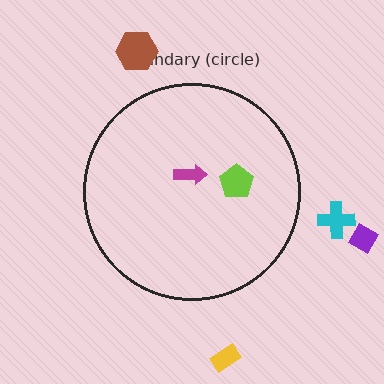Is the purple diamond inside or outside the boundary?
Outside.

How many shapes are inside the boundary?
2 inside, 4 outside.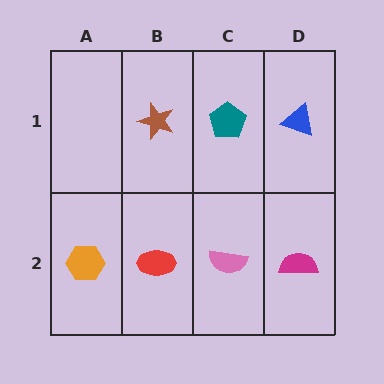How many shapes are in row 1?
3 shapes.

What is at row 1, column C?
A teal pentagon.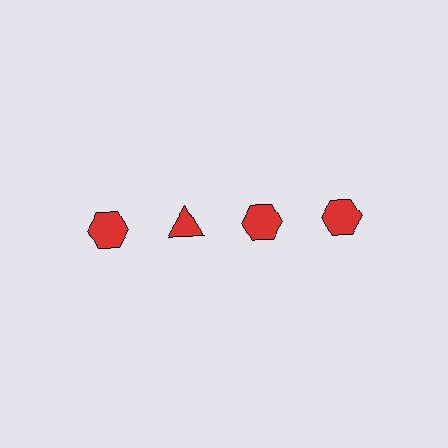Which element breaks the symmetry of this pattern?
The red triangle in the top row, second from left column breaks the symmetry. All other shapes are red hexagons.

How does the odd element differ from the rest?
It has a different shape: triangle instead of hexagon.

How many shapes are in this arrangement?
There are 4 shapes arranged in a grid pattern.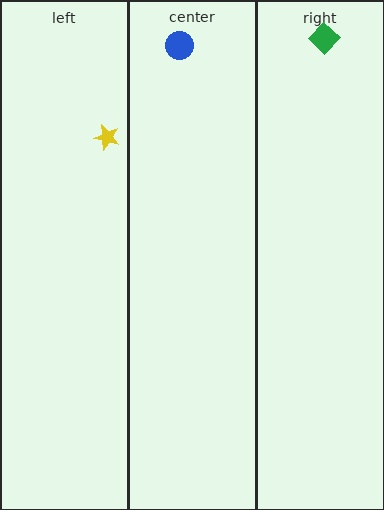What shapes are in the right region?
The green diamond.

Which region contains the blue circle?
The center region.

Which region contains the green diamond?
The right region.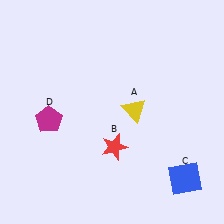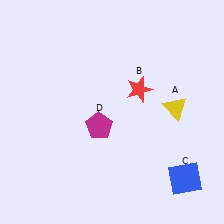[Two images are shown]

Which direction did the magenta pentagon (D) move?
The magenta pentagon (D) moved right.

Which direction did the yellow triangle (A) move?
The yellow triangle (A) moved right.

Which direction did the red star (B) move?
The red star (B) moved up.